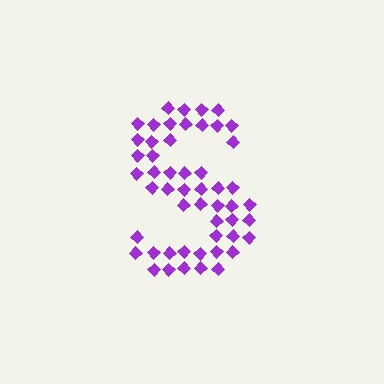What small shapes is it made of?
It is made of small diamonds.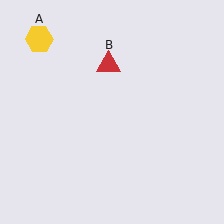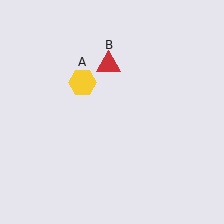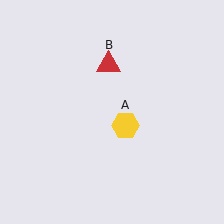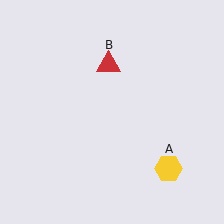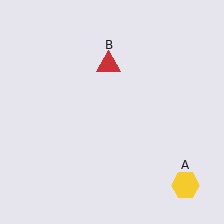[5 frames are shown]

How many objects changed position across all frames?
1 object changed position: yellow hexagon (object A).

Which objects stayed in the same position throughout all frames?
Red triangle (object B) remained stationary.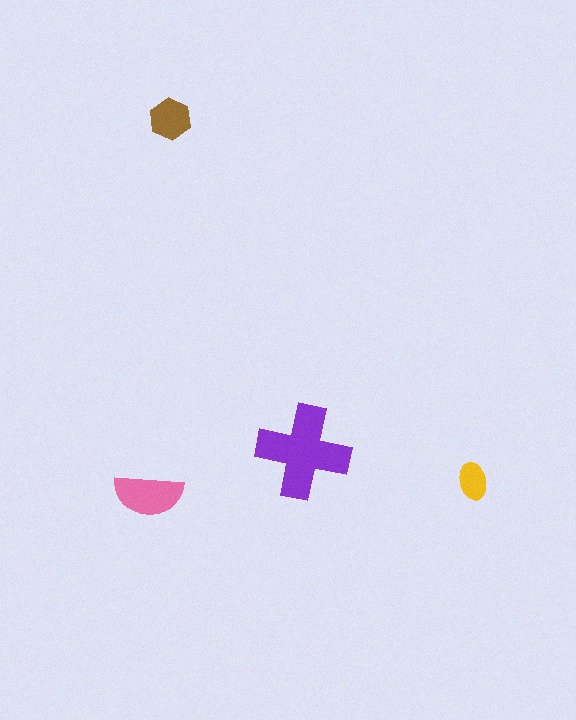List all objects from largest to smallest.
The purple cross, the pink semicircle, the brown hexagon, the yellow ellipse.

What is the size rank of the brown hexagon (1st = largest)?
3rd.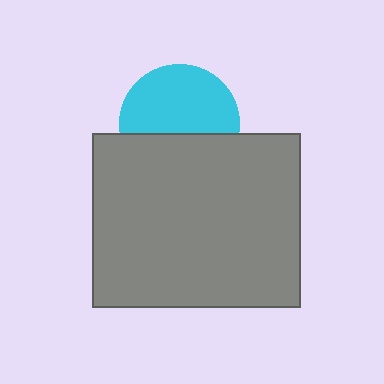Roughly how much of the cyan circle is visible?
About half of it is visible (roughly 60%).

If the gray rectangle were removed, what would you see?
You would see the complete cyan circle.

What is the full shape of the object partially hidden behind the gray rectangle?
The partially hidden object is a cyan circle.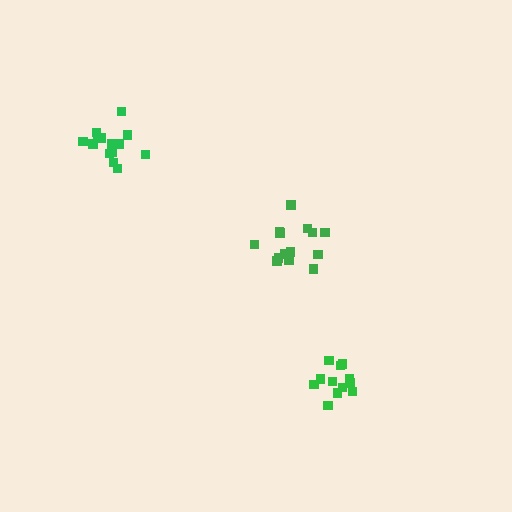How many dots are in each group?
Group 1: 12 dots, Group 2: 14 dots, Group 3: 14 dots (40 total).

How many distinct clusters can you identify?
There are 3 distinct clusters.